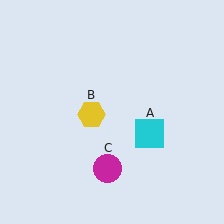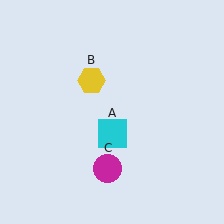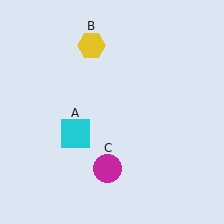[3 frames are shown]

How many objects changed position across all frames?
2 objects changed position: cyan square (object A), yellow hexagon (object B).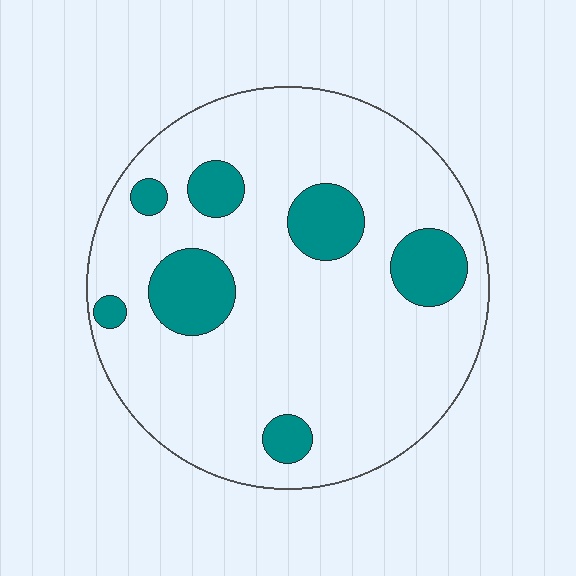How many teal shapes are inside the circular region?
7.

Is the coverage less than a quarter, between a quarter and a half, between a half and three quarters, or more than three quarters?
Less than a quarter.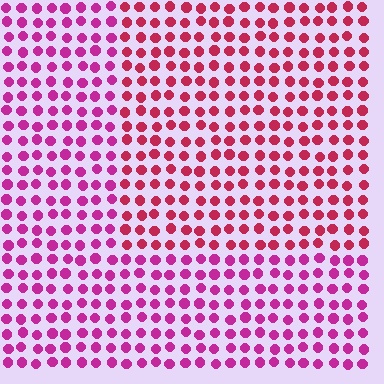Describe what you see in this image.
The image is filled with small magenta elements in a uniform arrangement. A rectangle-shaped region is visible where the elements are tinted to a slightly different hue, forming a subtle color boundary.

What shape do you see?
I see a rectangle.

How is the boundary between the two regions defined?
The boundary is defined purely by a slight shift in hue (about 28 degrees). Spacing, size, and orientation are identical on both sides.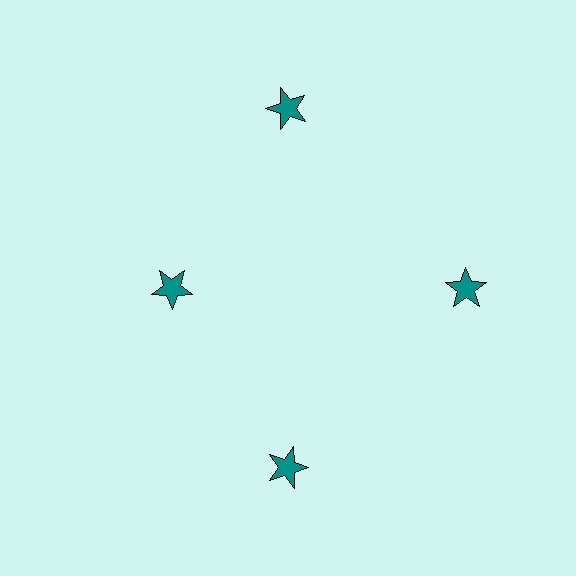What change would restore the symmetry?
The symmetry would be restored by moving it outward, back onto the ring so that all 4 stars sit at equal angles and equal distance from the center.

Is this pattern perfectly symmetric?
No. The 4 teal stars are arranged in a ring, but one element near the 9 o'clock position is pulled inward toward the center, breaking the 4-fold rotational symmetry.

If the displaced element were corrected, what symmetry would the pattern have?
It would have 4-fold rotational symmetry — the pattern would map onto itself every 90 degrees.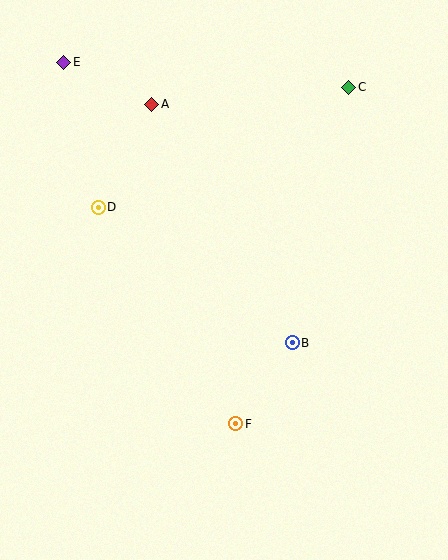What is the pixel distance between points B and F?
The distance between B and F is 98 pixels.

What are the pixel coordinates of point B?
Point B is at (292, 343).